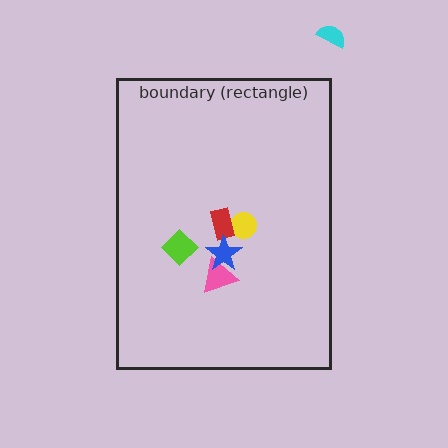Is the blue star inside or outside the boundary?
Inside.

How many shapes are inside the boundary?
5 inside, 1 outside.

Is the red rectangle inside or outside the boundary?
Inside.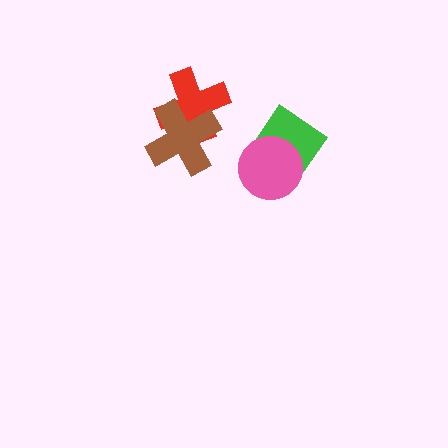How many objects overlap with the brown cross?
1 object overlaps with the brown cross.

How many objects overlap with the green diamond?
1 object overlaps with the green diamond.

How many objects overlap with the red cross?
1 object overlaps with the red cross.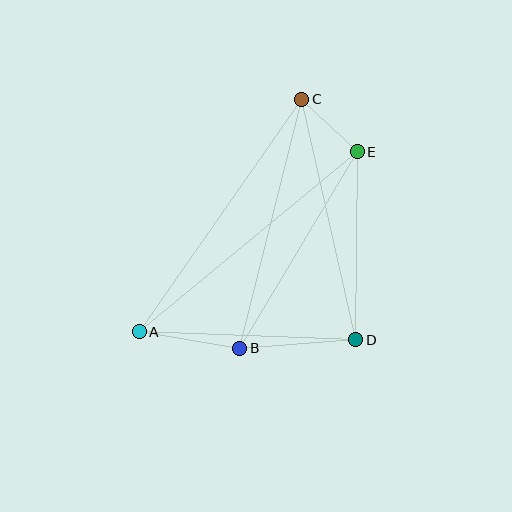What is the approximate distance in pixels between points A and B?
The distance between A and B is approximately 102 pixels.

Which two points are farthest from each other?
Points A and C are farthest from each other.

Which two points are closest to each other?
Points C and E are closest to each other.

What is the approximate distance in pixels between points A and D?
The distance between A and D is approximately 217 pixels.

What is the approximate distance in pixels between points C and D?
The distance between C and D is approximately 246 pixels.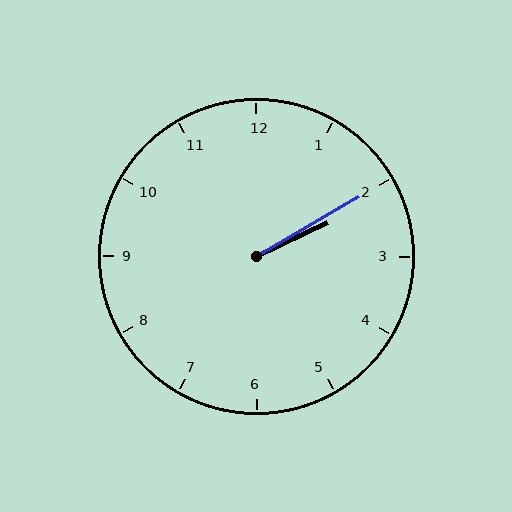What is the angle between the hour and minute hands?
Approximately 5 degrees.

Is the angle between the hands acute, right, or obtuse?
It is acute.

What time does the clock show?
2:10.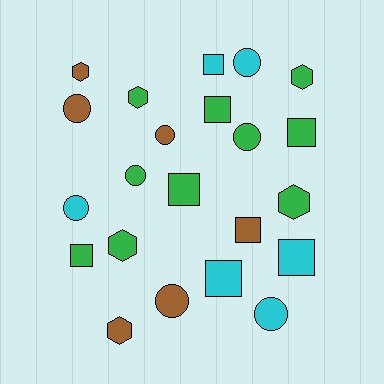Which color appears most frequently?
Green, with 10 objects.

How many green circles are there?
There are 2 green circles.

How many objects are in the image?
There are 22 objects.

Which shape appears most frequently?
Circle, with 8 objects.